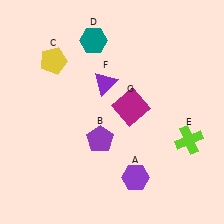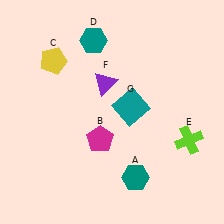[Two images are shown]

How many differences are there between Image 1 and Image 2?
There are 3 differences between the two images.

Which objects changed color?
A changed from purple to teal. B changed from purple to magenta. G changed from magenta to teal.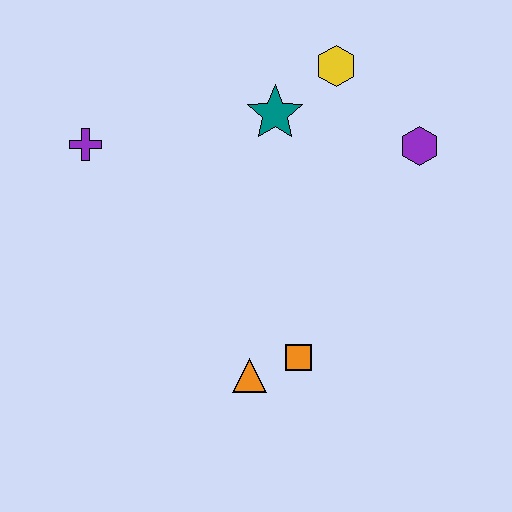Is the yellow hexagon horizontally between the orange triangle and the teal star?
No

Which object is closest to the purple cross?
The teal star is closest to the purple cross.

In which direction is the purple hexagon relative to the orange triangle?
The purple hexagon is above the orange triangle.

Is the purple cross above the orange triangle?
Yes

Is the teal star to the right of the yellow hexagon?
No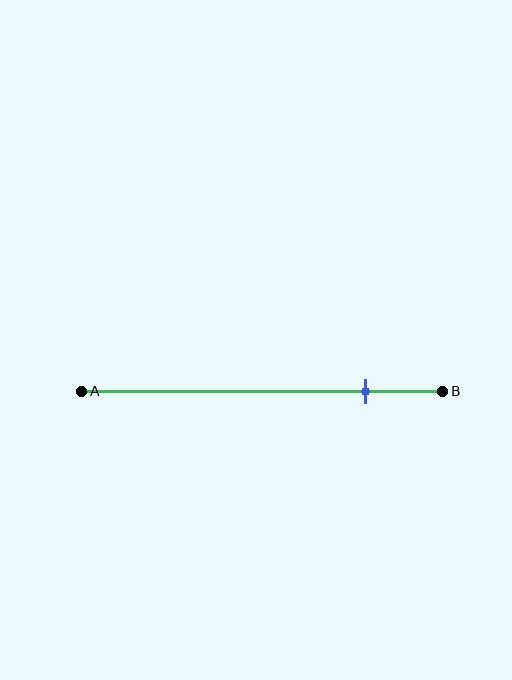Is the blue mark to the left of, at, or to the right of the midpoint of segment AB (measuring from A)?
The blue mark is to the right of the midpoint of segment AB.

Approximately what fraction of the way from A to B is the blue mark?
The blue mark is approximately 80% of the way from A to B.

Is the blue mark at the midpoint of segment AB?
No, the mark is at about 80% from A, not at the 50% midpoint.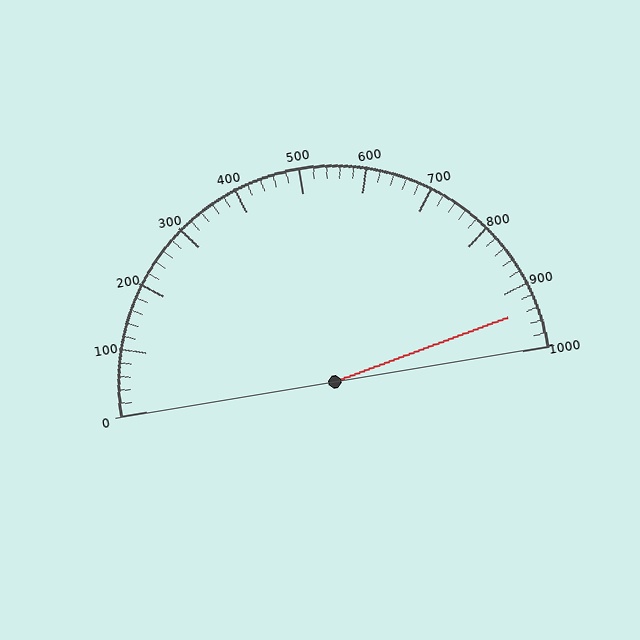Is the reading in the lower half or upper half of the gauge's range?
The reading is in the upper half of the range (0 to 1000).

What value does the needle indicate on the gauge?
The needle indicates approximately 940.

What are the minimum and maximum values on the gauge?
The gauge ranges from 0 to 1000.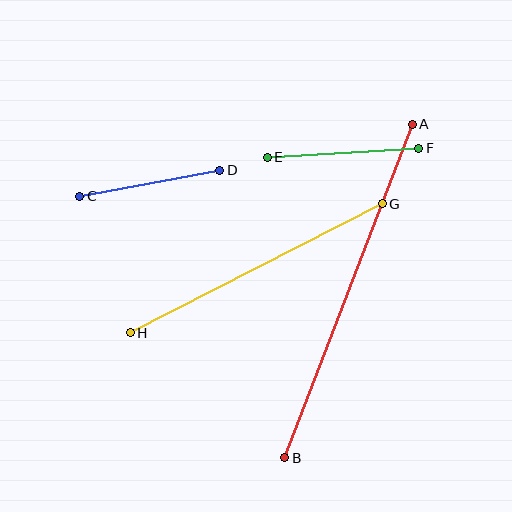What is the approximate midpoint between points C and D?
The midpoint is at approximately (150, 183) pixels.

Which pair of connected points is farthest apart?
Points A and B are farthest apart.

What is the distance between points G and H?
The distance is approximately 283 pixels.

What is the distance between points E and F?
The distance is approximately 152 pixels.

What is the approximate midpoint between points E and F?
The midpoint is at approximately (343, 153) pixels.